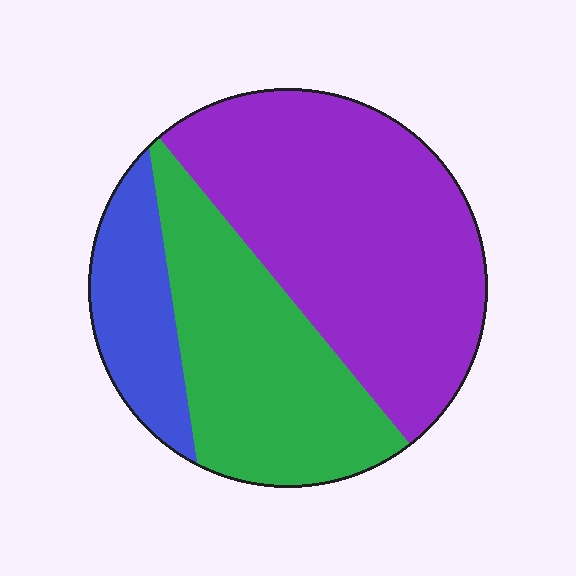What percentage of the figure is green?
Green takes up between a quarter and a half of the figure.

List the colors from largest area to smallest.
From largest to smallest: purple, green, blue.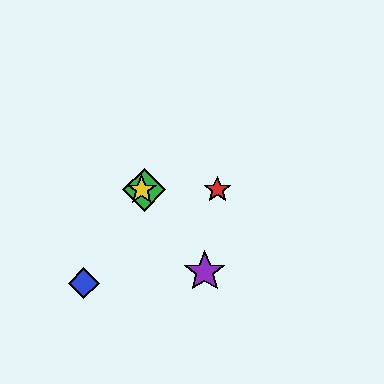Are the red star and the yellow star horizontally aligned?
Yes, both are at y≈190.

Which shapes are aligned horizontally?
The red star, the green diamond, the yellow star are aligned horizontally.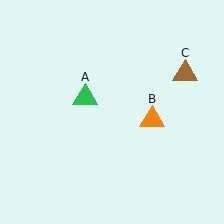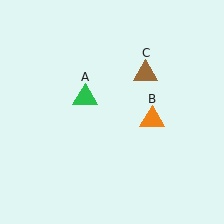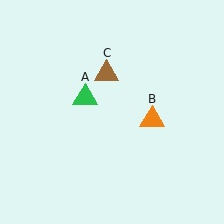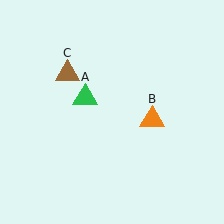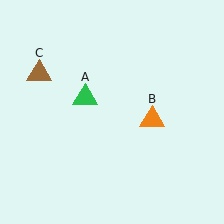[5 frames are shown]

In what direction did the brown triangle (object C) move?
The brown triangle (object C) moved left.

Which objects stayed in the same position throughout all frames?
Green triangle (object A) and orange triangle (object B) remained stationary.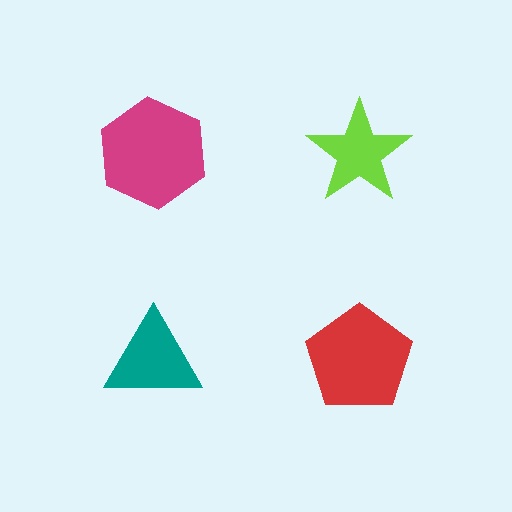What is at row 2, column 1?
A teal triangle.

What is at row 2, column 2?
A red pentagon.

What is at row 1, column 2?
A lime star.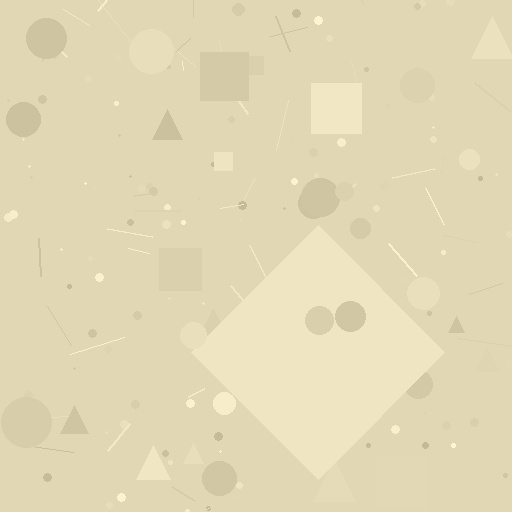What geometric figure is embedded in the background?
A diamond is embedded in the background.